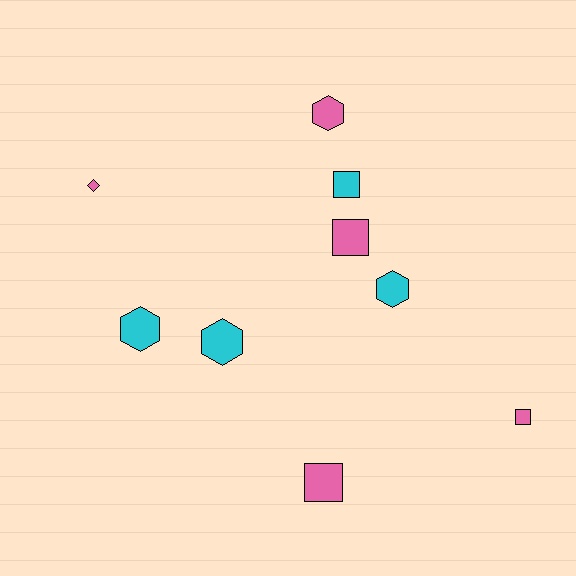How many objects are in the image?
There are 9 objects.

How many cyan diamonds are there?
There are no cyan diamonds.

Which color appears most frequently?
Pink, with 5 objects.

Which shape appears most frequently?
Square, with 4 objects.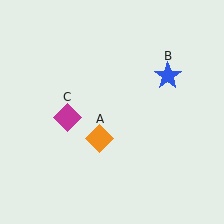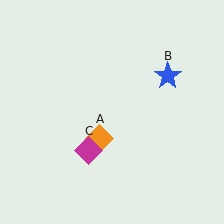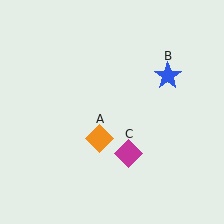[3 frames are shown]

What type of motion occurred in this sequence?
The magenta diamond (object C) rotated counterclockwise around the center of the scene.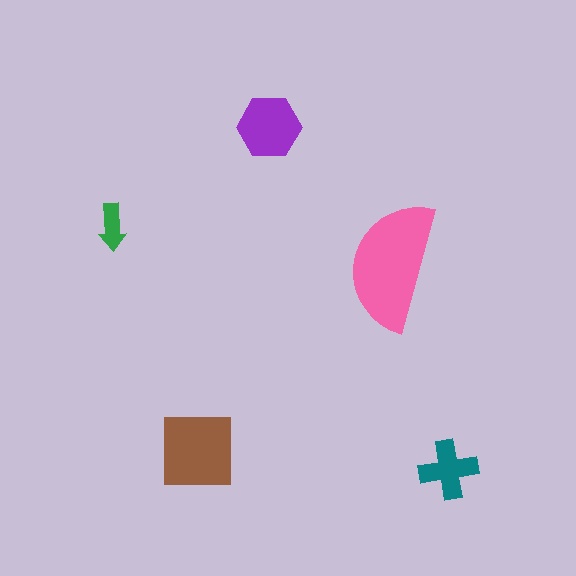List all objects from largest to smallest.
The pink semicircle, the brown square, the purple hexagon, the teal cross, the green arrow.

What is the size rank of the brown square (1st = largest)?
2nd.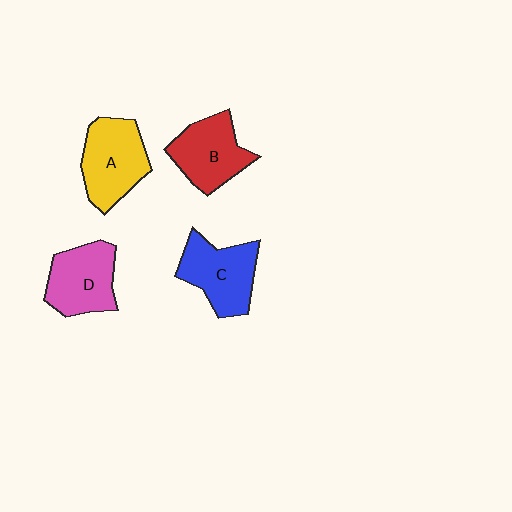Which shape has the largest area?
Shape A (yellow).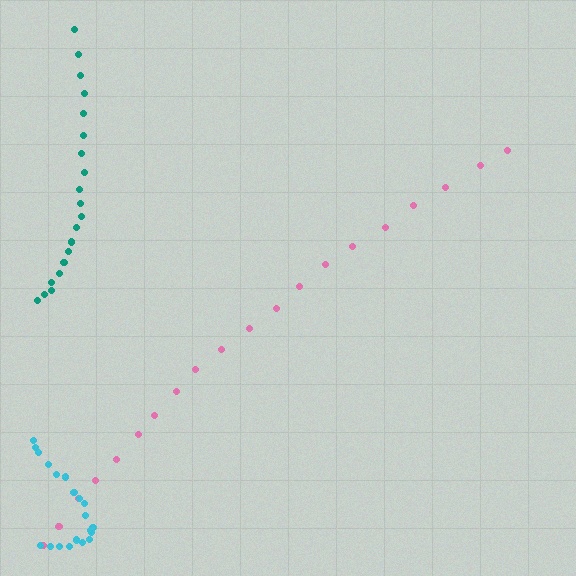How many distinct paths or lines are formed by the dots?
There are 3 distinct paths.